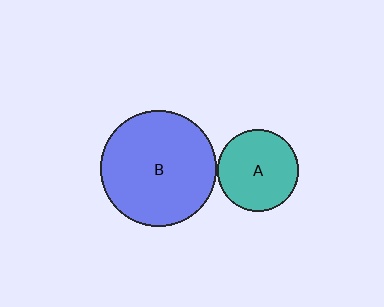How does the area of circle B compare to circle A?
Approximately 2.0 times.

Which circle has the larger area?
Circle B (blue).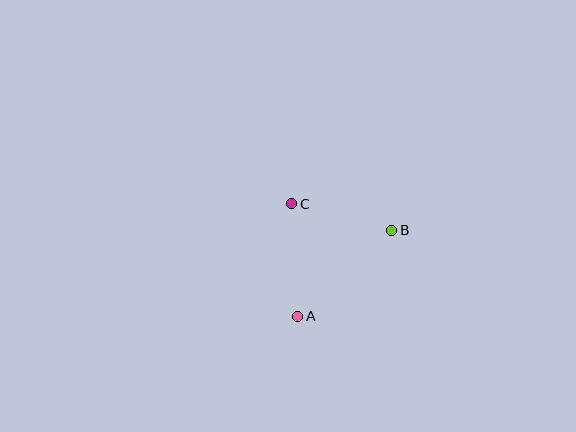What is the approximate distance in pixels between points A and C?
The distance between A and C is approximately 113 pixels.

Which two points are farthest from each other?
Points A and B are farthest from each other.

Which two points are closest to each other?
Points B and C are closest to each other.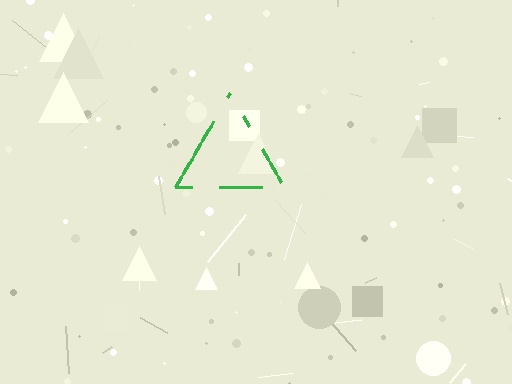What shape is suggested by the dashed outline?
The dashed outline suggests a triangle.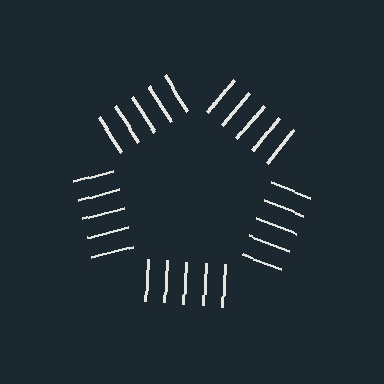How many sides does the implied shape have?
5 sides — the line-ends trace a pentagon.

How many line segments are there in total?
25 — 5 along each of the 5 edges.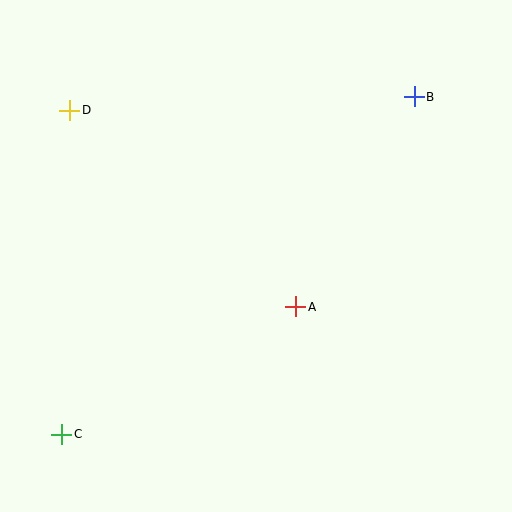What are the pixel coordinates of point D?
Point D is at (70, 110).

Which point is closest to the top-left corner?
Point D is closest to the top-left corner.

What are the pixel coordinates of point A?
Point A is at (296, 307).